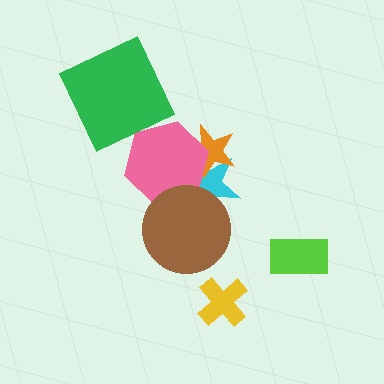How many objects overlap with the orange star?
2 objects overlap with the orange star.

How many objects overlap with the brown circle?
2 objects overlap with the brown circle.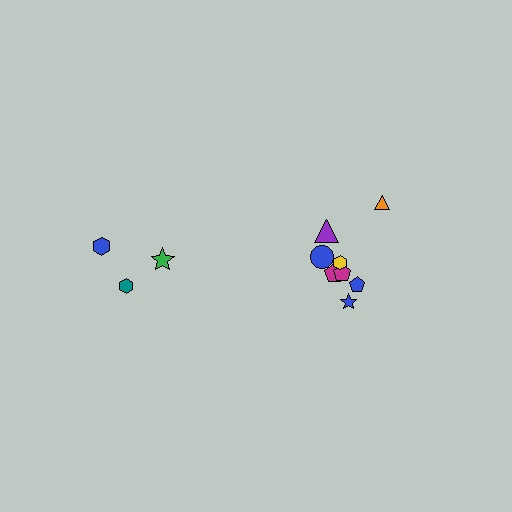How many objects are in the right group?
There are 8 objects.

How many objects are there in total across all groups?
There are 11 objects.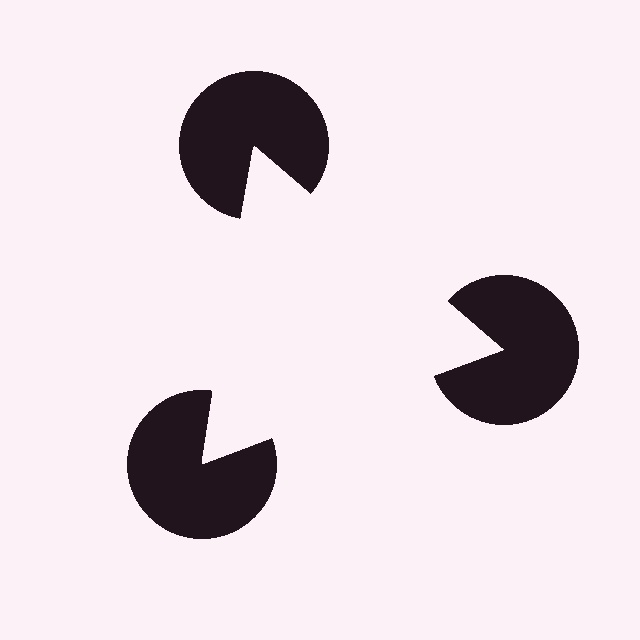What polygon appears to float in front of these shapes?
An illusory triangle — its edges are inferred from the aligned wedge cuts in the pac-man discs, not physically drawn.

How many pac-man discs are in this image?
There are 3 — one at each vertex of the illusory triangle.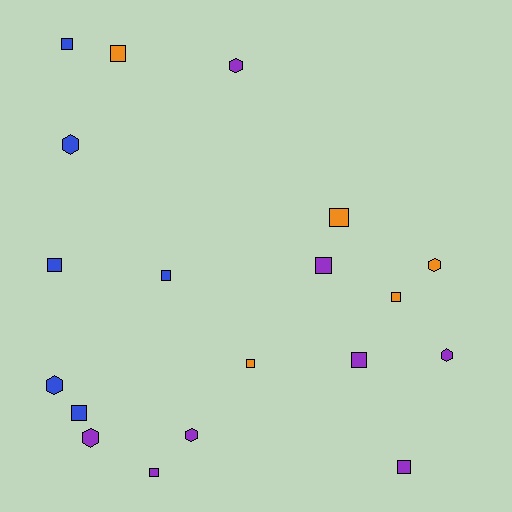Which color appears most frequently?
Purple, with 8 objects.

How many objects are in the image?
There are 19 objects.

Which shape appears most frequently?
Square, with 12 objects.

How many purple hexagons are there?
There are 4 purple hexagons.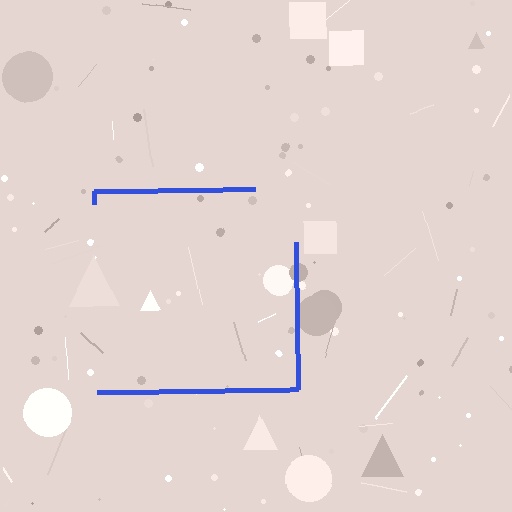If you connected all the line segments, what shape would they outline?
They would outline a square.